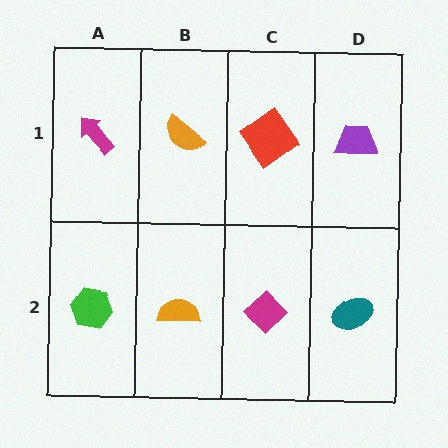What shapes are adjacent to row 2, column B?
An orange semicircle (row 1, column B), a green hexagon (row 2, column A), a magenta diamond (row 2, column C).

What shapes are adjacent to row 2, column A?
A magenta arrow (row 1, column A), an orange semicircle (row 2, column B).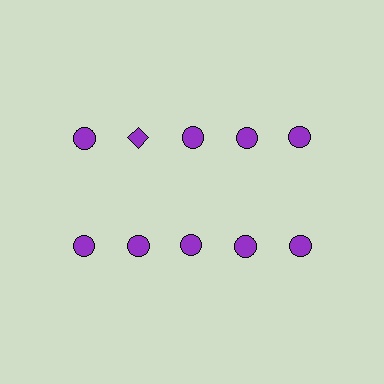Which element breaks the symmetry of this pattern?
The purple diamond in the top row, second from left column breaks the symmetry. All other shapes are purple circles.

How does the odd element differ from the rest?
It has a different shape: diamond instead of circle.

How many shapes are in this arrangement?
There are 10 shapes arranged in a grid pattern.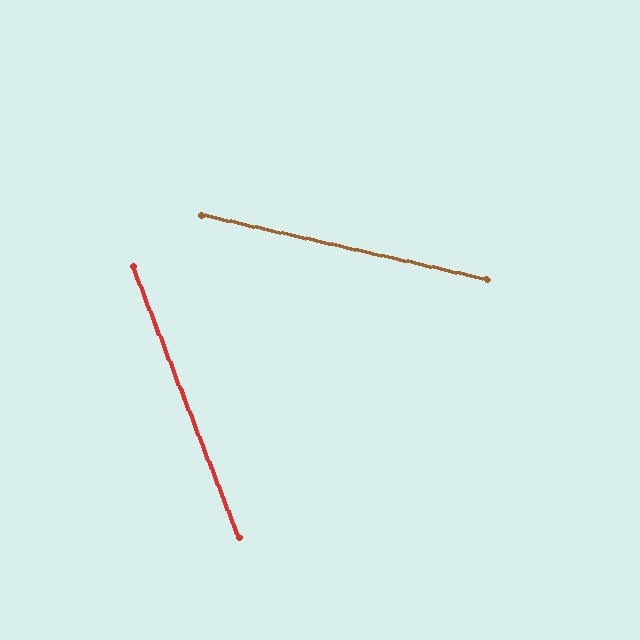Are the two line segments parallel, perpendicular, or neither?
Neither parallel nor perpendicular — they differ by about 56°.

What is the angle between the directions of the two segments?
Approximately 56 degrees.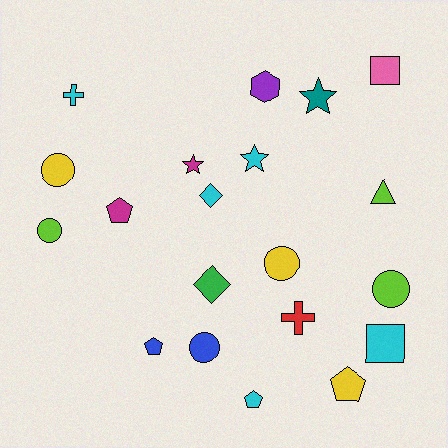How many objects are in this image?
There are 20 objects.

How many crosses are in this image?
There are 2 crosses.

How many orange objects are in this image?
There are no orange objects.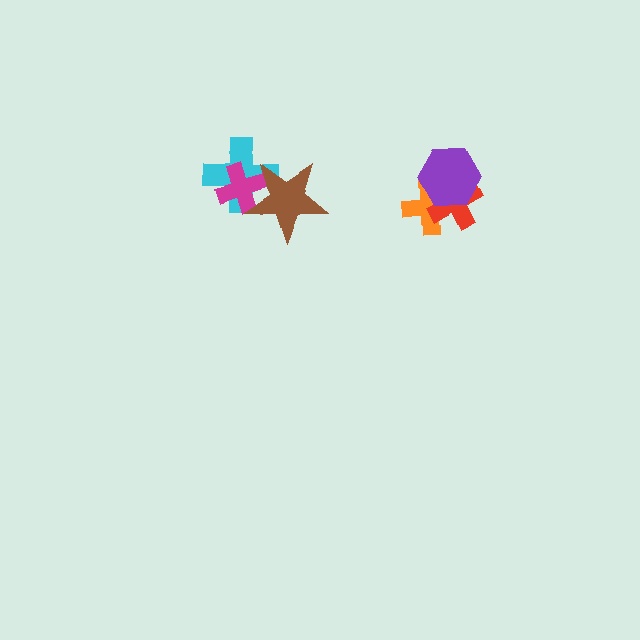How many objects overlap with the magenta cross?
2 objects overlap with the magenta cross.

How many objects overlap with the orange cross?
2 objects overlap with the orange cross.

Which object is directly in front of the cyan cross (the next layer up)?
The magenta cross is directly in front of the cyan cross.